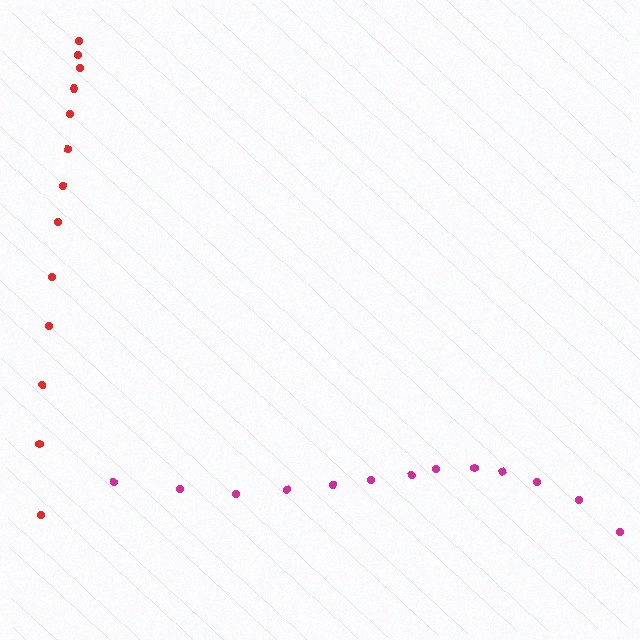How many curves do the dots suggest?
There are 2 distinct paths.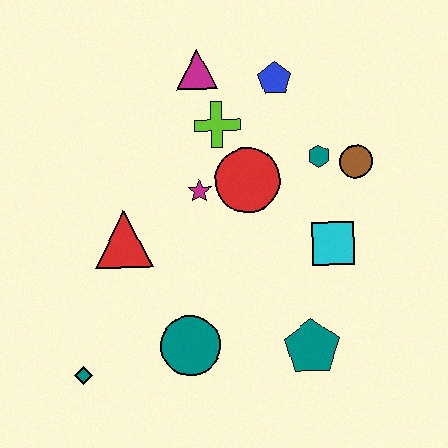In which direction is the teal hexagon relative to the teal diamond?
The teal hexagon is to the right of the teal diamond.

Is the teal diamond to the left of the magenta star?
Yes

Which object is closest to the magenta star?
The red circle is closest to the magenta star.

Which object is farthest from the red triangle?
The brown circle is farthest from the red triangle.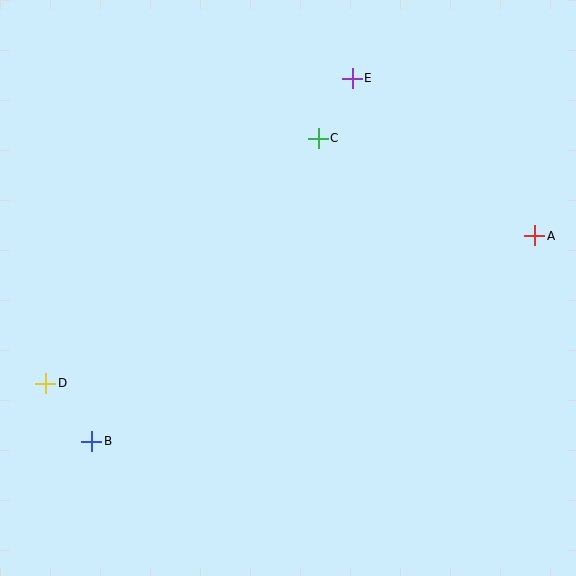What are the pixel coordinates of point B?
Point B is at (92, 441).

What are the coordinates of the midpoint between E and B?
The midpoint between E and B is at (222, 260).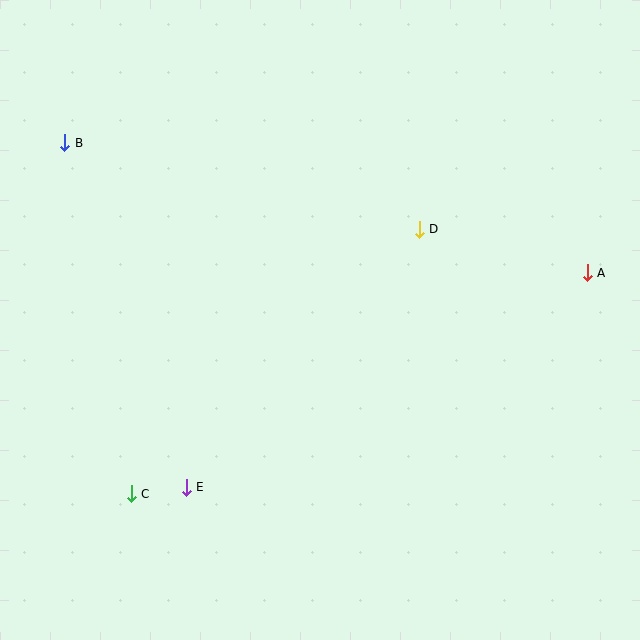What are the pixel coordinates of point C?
Point C is at (131, 494).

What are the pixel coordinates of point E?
Point E is at (186, 487).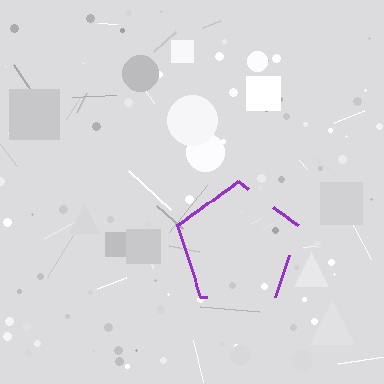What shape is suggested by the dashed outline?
The dashed outline suggests a pentagon.